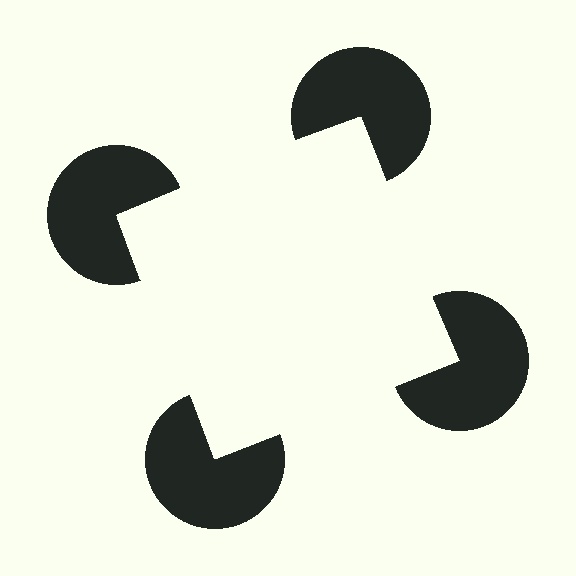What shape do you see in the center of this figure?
An illusory square — its edges are inferred from the aligned wedge cuts in the pac-man discs, not physically drawn.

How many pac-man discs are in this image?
There are 4 — one at each vertex of the illusory square.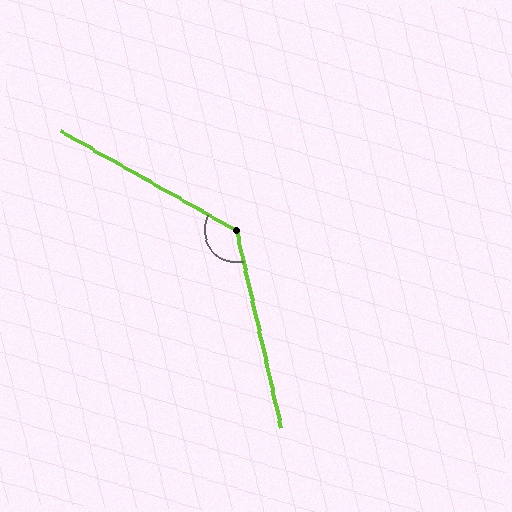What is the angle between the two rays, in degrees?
Approximately 133 degrees.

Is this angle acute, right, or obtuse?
It is obtuse.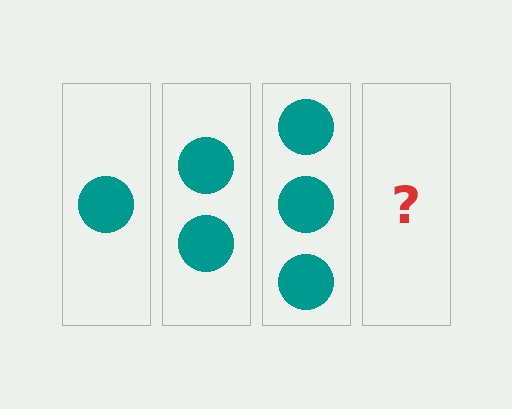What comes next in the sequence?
The next element should be 4 circles.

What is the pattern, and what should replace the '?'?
The pattern is that each step adds one more circle. The '?' should be 4 circles.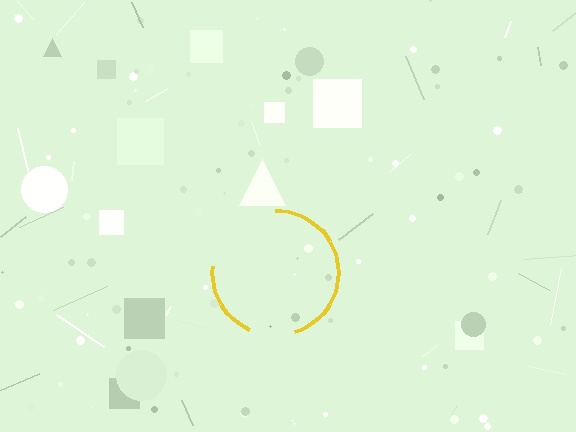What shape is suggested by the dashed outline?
The dashed outline suggests a circle.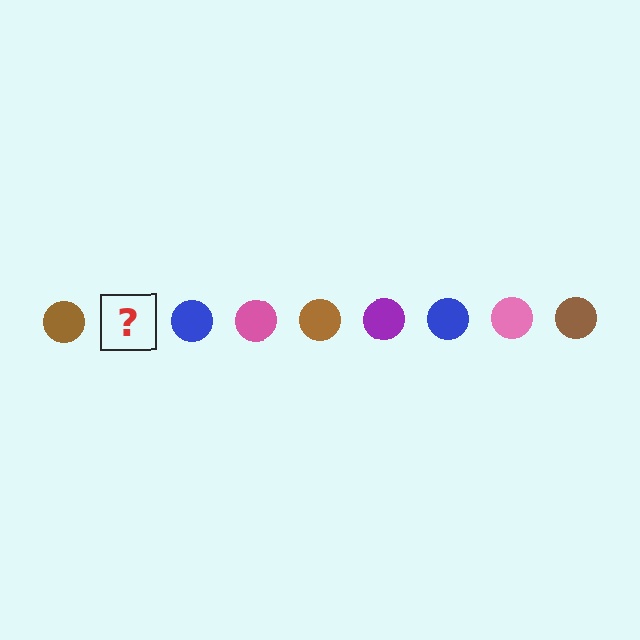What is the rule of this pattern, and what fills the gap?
The rule is that the pattern cycles through brown, purple, blue, pink circles. The gap should be filled with a purple circle.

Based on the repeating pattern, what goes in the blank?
The blank should be a purple circle.